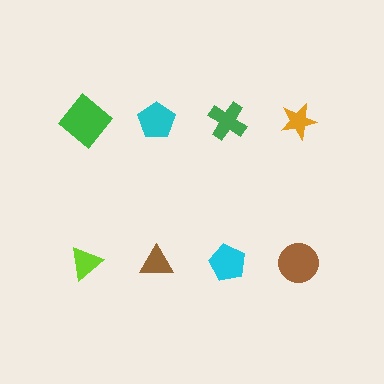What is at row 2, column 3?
A cyan pentagon.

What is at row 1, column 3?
A green cross.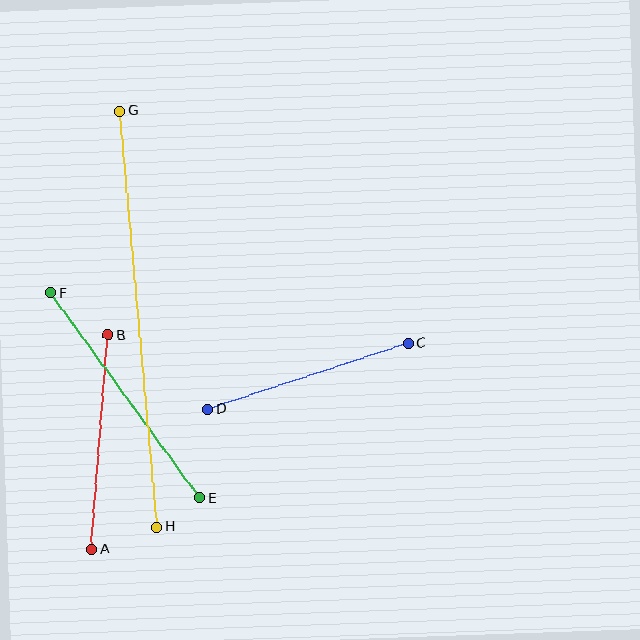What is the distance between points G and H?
The distance is approximately 418 pixels.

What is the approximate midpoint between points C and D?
The midpoint is at approximately (308, 376) pixels.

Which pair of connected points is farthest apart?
Points G and H are farthest apart.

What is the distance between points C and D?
The distance is approximately 211 pixels.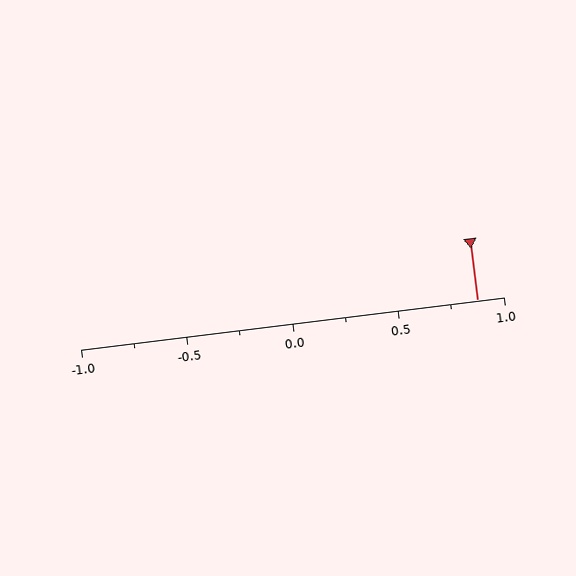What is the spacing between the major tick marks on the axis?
The major ticks are spaced 0.5 apart.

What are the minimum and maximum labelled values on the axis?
The axis runs from -1.0 to 1.0.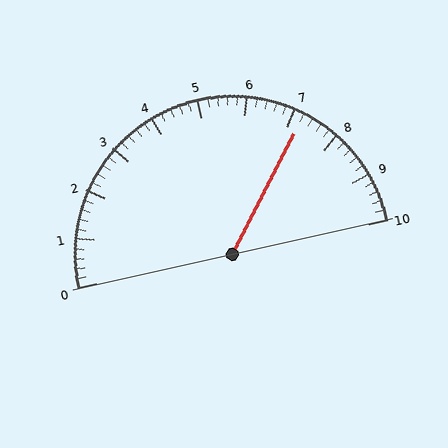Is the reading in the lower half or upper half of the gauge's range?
The reading is in the upper half of the range (0 to 10).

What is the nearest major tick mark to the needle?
The nearest major tick mark is 7.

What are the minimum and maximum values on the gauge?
The gauge ranges from 0 to 10.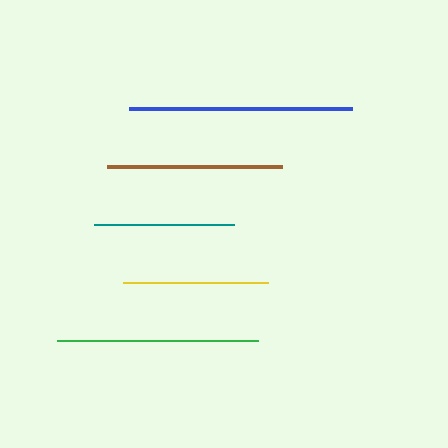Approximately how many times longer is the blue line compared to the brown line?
The blue line is approximately 1.3 times the length of the brown line.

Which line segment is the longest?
The blue line is the longest at approximately 223 pixels.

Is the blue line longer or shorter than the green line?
The blue line is longer than the green line.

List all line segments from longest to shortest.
From longest to shortest: blue, green, brown, yellow, teal.